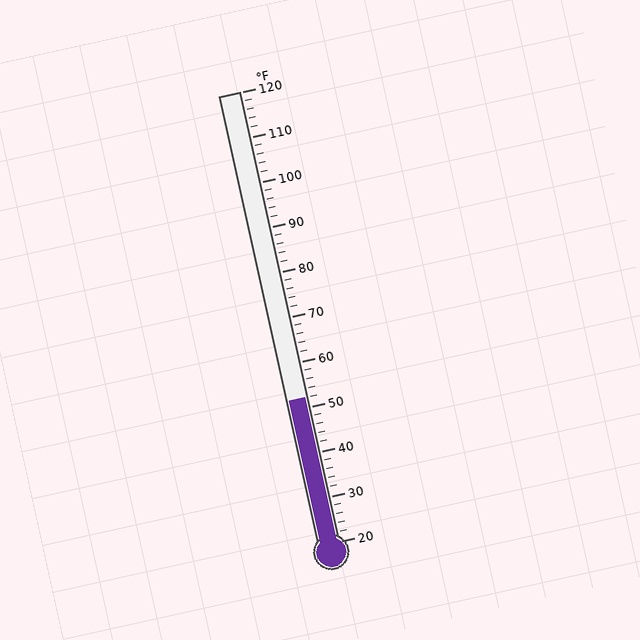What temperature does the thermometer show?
The thermometer shows approximately 52°F.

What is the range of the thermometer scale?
The thermometer scale ranges from 20°F to 120°F.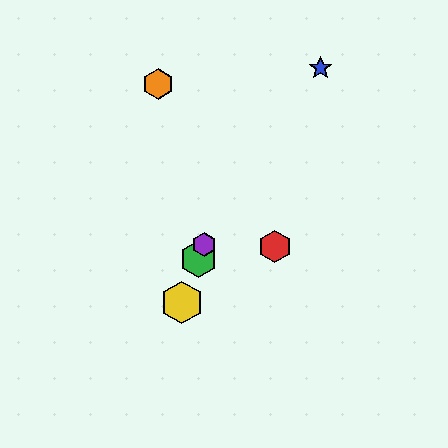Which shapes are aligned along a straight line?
The green hexagon, the yellow hexagon, the purple hexagon are aligned along a straight line.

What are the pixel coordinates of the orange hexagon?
The orange hexagon is at (158, 84).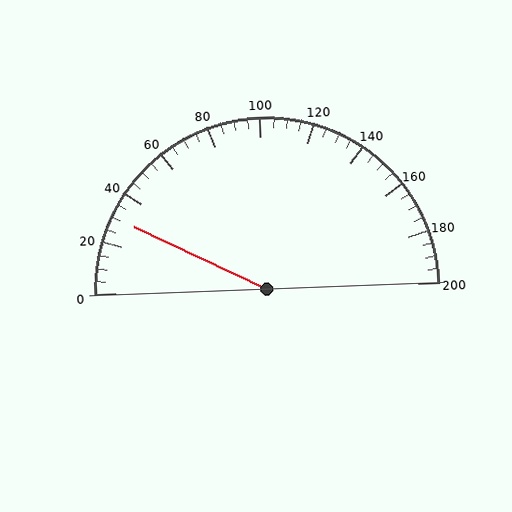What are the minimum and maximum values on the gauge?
The gauge ranges from 0 to 200.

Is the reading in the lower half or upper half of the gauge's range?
The reading is in the lower half of the range (0 to 200).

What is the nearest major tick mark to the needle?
The nearest major tick mark is 40.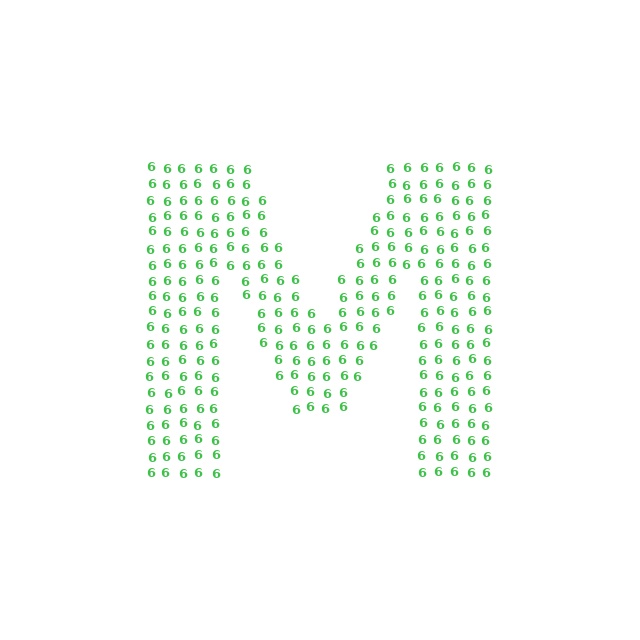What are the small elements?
The small elements are digit 6's.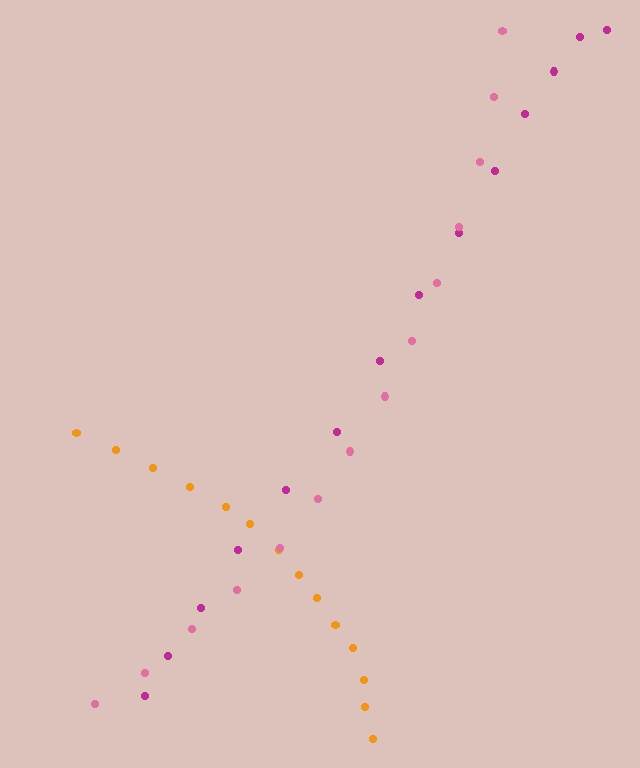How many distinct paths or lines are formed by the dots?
There are 3 distinct paths.